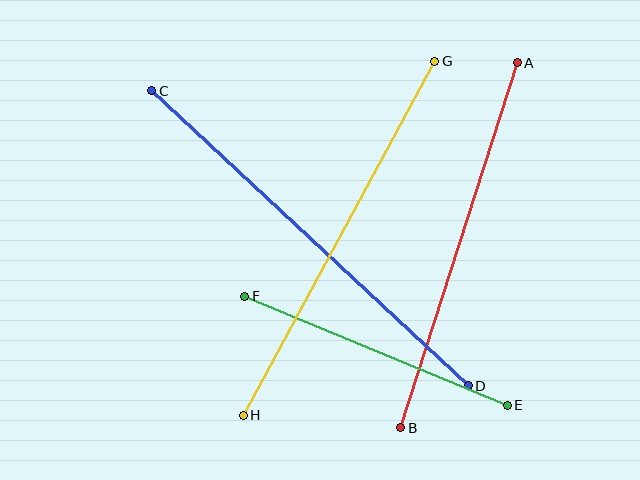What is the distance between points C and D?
The distance is approximately 433 pixels.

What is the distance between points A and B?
The distance is approximately 383 pixels.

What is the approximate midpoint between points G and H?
The midpoint is at approximately (339, 238) pixels.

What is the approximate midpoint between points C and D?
The midpoint is at approximately (310, 238) pixels.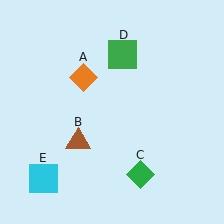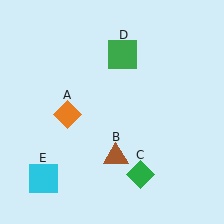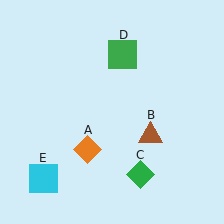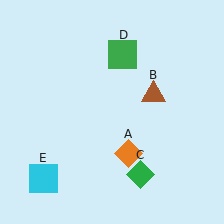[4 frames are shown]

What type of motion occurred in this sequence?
The orange diamond (object A), brown triangle (object B) rotated counterclockwise around the center of the scene.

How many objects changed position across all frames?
2 objects changed position: orange diamond (object A), brown triangle (object B).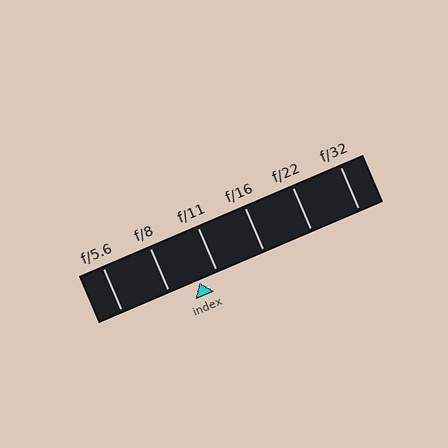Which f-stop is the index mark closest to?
The index mark is closest to f/11.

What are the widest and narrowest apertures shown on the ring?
The widest aperture shown is f/5.6 and the narrowest is f/32.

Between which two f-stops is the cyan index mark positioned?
The index mark is between f/8 and f/11.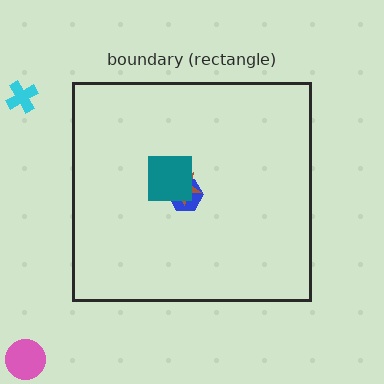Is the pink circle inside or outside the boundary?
Outside.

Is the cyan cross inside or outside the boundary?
Outside.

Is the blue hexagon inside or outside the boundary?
Inside.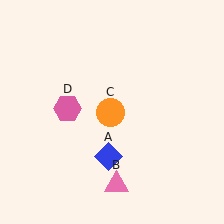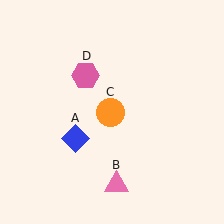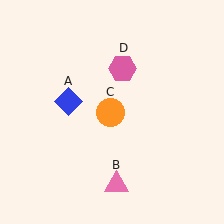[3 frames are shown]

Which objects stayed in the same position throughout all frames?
Pink triangle (object B) and orange circle (object C) remained stationary.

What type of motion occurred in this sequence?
The blue diamond (object A), pink hexagon (object D) rotated clockwise around the center of the scene.